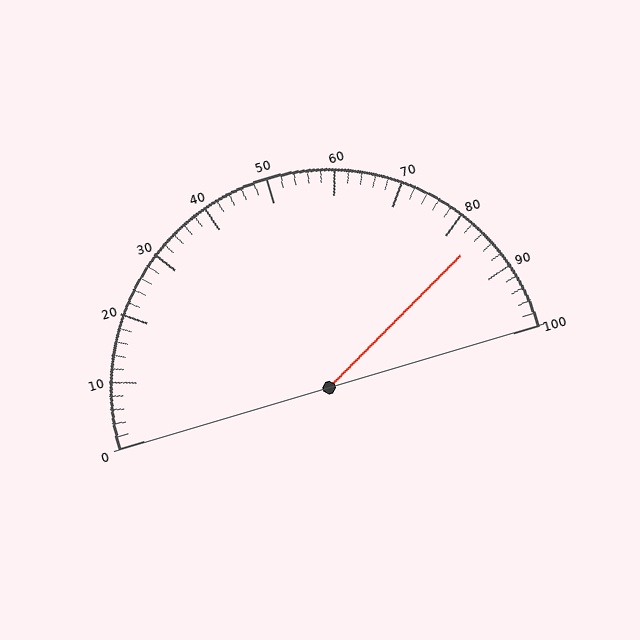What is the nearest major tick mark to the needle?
The nearest major tick mark is 80.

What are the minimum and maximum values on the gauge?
The gauge ranges from 0 to 100.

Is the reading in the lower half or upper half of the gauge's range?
The reading is in the upper half of the range (0 to 100).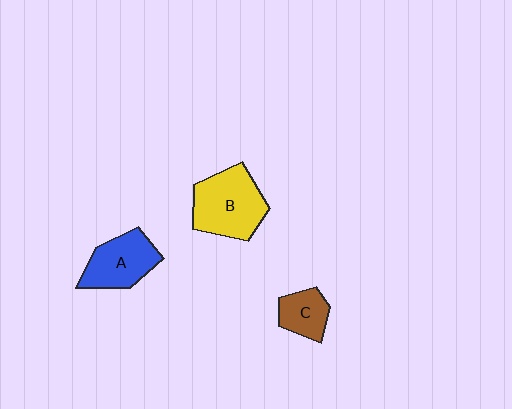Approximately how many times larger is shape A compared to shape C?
Approximately 1.6 times.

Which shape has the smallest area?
Shape C (brown).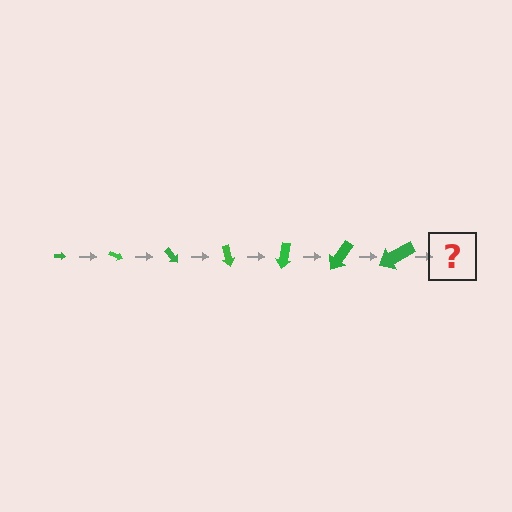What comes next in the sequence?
The next element should be an arrow, larger than the previous one and rotated 175 degrees from the start.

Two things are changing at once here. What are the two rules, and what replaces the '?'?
The two rules are that the arrow grows larger each step and it rotates 25 degrees each step. The '?' should be an arrow, larger than the previous one and rotated 175 degrees from the start.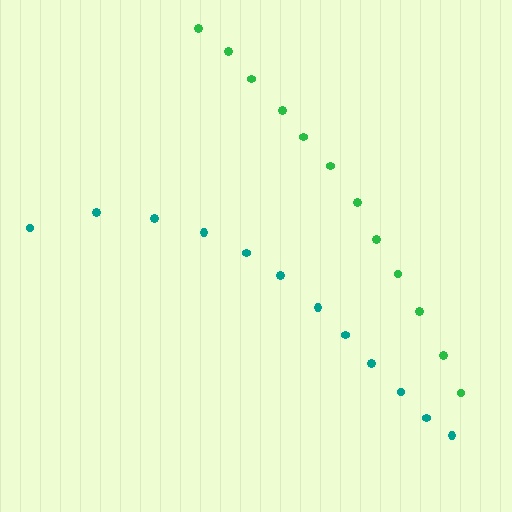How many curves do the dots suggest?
There are 2 distinct paths.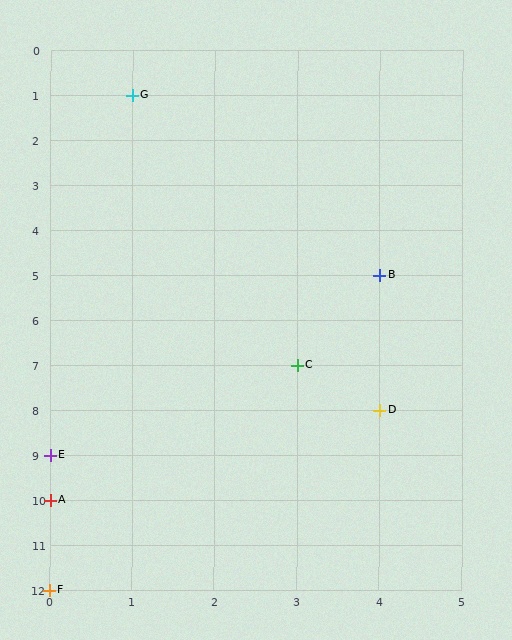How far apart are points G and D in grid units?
Points G and D are 3 columns and 7 rows apart (about 7.6 grid units diagonally).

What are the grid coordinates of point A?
Point A is at grid coordinates (0, 10).